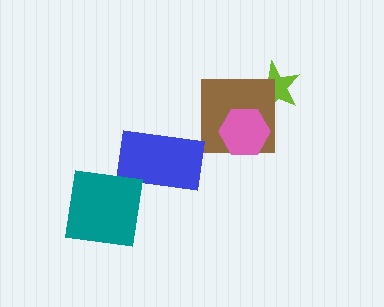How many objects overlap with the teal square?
0 objects overlap with the teal square.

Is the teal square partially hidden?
No, no other shape covers it.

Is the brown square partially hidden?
Yes, it is partially covered by another shape.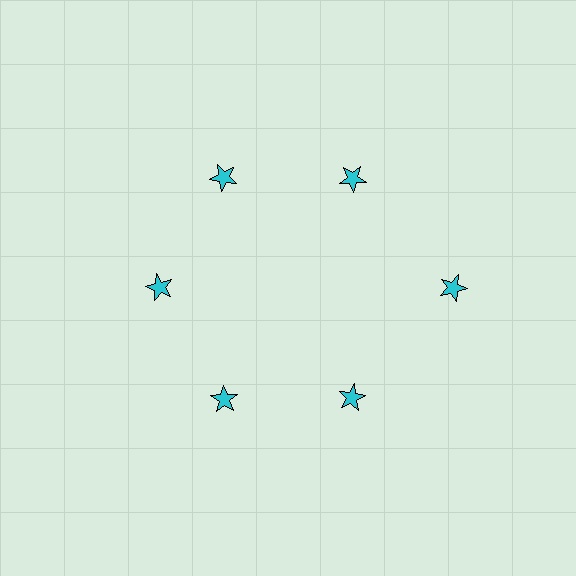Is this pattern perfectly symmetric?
No. The 6 cyan stars are arranged in a ring, but one element near the 3 o'clock position is pushed outward from the center, breaking the 6-fold rotational symmetry.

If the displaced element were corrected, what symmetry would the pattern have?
It would have 6-fold rotational symmetry — the pattern would map onto itself every 60 degrees.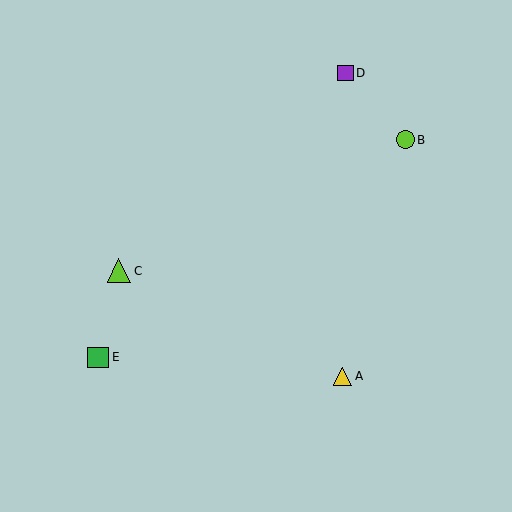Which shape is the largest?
The lime triangle (labeled C) is the largest.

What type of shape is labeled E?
Shape E is a green square.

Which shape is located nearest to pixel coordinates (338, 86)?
The purple square (labeled D) at (345, 73) is nearest to that location.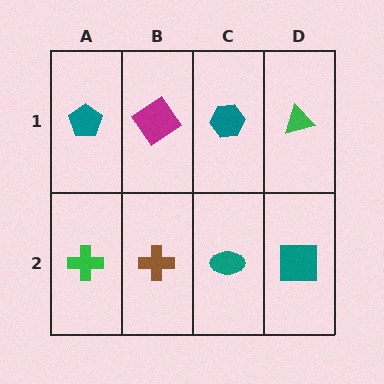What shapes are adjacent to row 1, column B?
A brown cross (row 2, column B), a teal pentagon (row 1, column A), a teal hexagon (row 1, column C).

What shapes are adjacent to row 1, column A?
A green cross (row 2, column A), a magenta diamond (row 1, column B).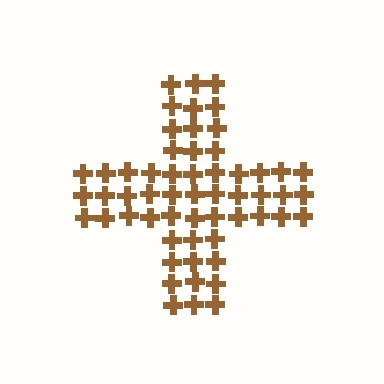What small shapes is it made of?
It is made of small crosses.